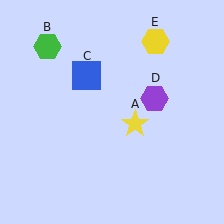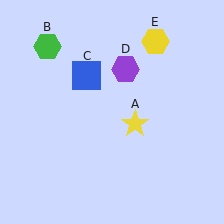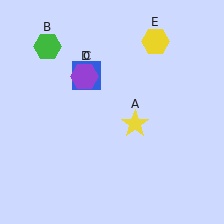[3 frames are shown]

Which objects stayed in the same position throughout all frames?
Yellow star (object A) and green hexagon (object B) and blue square (object C) and yellow hexagon (object E) remained stationary.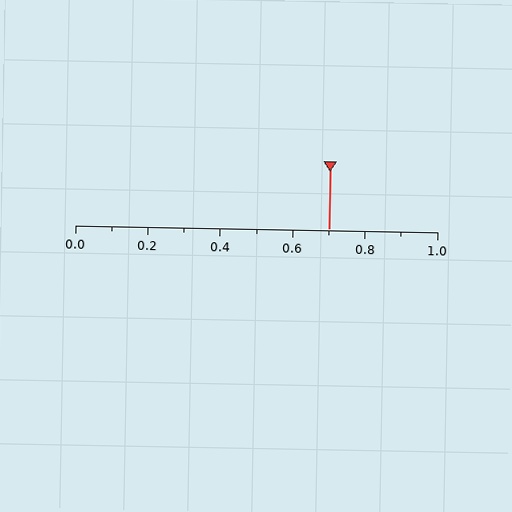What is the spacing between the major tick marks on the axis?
The major ticks are spaced 0.2 apart.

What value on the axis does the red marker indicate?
The marker indicates approximately 0.7.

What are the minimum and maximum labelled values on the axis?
The axis runs from 0.0 to 1.0.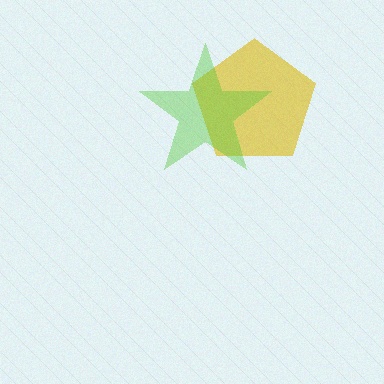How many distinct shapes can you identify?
There are 2 distinct shapes: a yellow pentagon, a lime star.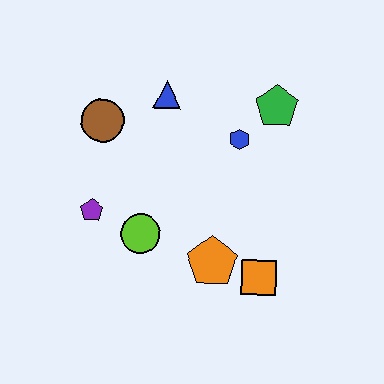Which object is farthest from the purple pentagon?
The green pentagon is farthest from the purple pentagon.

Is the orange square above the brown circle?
No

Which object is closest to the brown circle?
The blue triangle is closest to the brown circle.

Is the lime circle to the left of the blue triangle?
Yes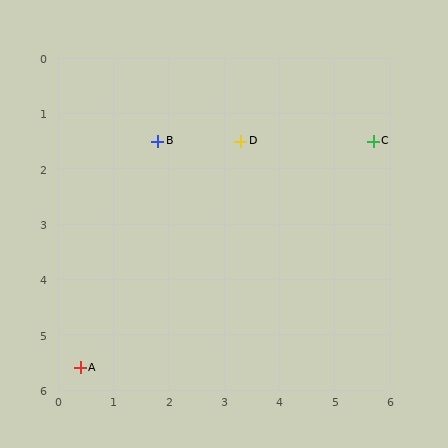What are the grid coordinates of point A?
Point A is at approximately (0.4, 5.6).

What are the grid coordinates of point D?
Point D is at approximately (3.3, 1.5).